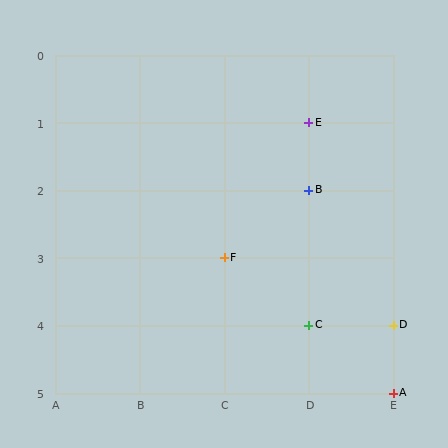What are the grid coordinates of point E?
Point E is at grid coordinates (D, 1).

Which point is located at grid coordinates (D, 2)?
Point B is at (D, 2).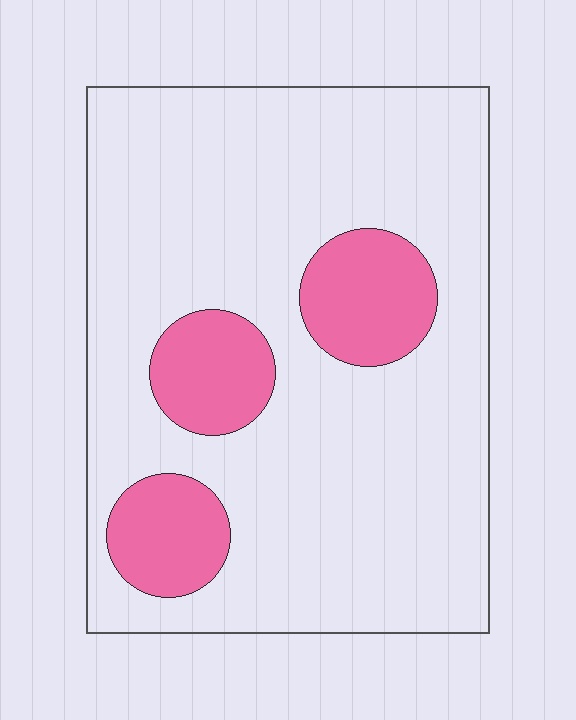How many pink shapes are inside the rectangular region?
3.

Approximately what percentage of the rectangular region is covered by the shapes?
Approximately 20%.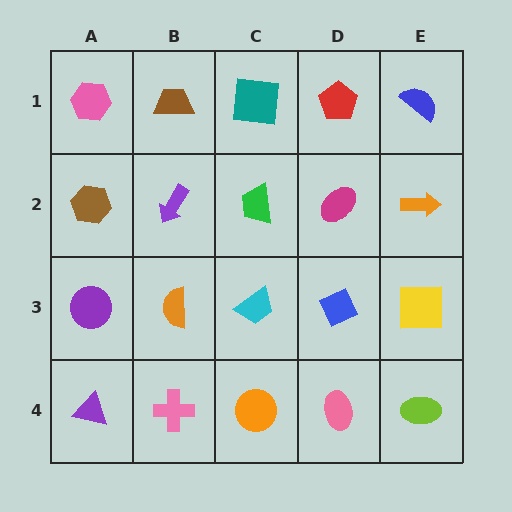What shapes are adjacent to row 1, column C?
A green trapezoid (row 2, column C), a brown trapezoid (row 1, column B), a red pentagon (row 1, column D).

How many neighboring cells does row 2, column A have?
3.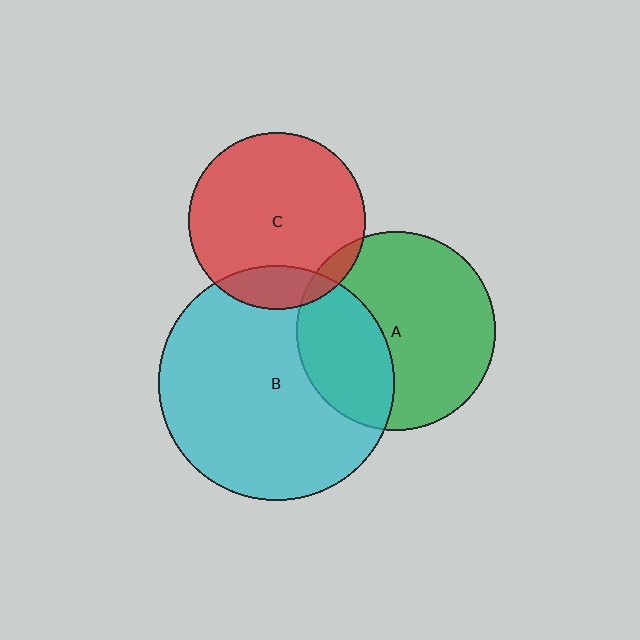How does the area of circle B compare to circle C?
Approximately 1.8 times.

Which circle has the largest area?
Circle B (cyan).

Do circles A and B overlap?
Yes.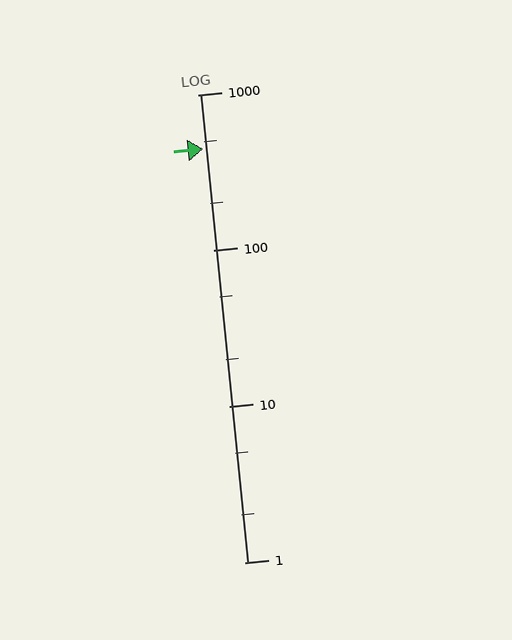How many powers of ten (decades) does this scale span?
The scale spans 3 decades, from 1 to 1000.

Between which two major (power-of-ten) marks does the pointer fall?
The pointer is between 100 and 1000.